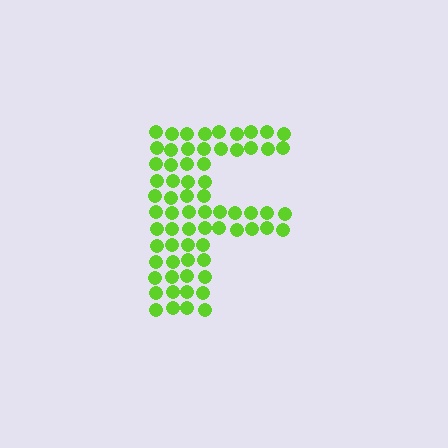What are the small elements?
The small elements are circles.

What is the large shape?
The large shape is the letter F.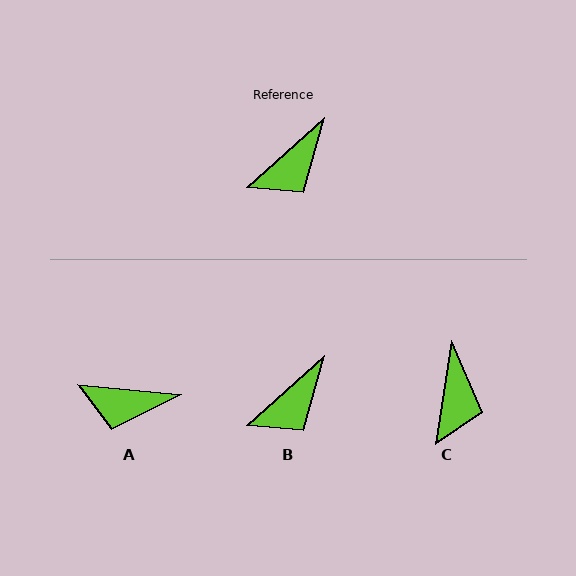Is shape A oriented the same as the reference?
No, it is off by about 47 degrees.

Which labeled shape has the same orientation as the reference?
B.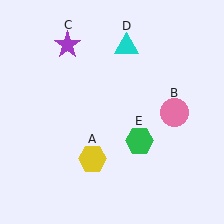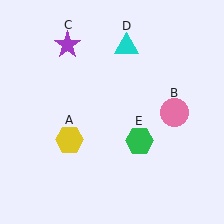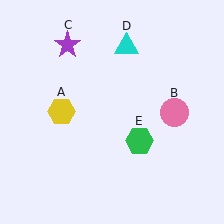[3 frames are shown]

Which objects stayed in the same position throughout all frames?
Pink circle (object B) and purple star (object C) and cyan triangle (object D) and green hexagon (object E) remained stationary.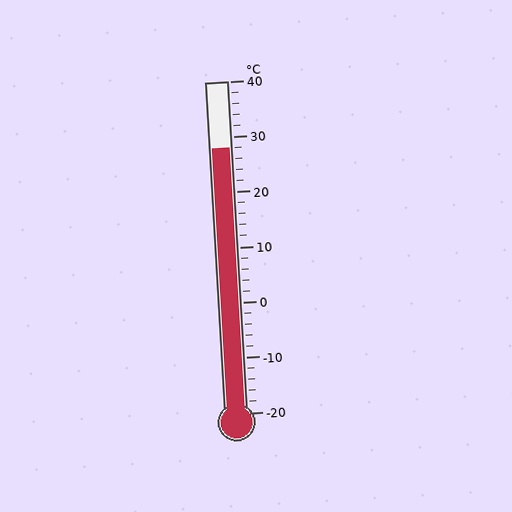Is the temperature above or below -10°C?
The temperature is above -10°C.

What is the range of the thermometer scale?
The thermometer scale ranges from -20°C to 40°C.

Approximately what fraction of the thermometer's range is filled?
The thermometer is filled to approximately 80% of its range.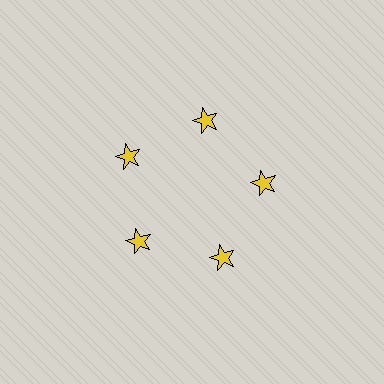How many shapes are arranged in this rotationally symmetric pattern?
There are 5 shapes, arranged in 5 groups of 1.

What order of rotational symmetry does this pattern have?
This pattern has 5-fold rotational symmetry.